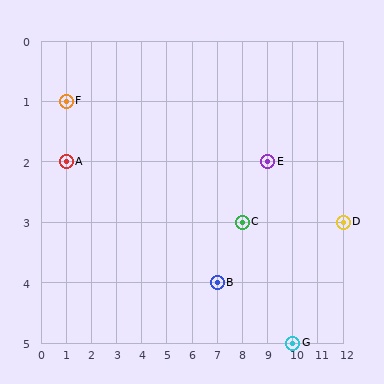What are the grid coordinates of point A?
Point A is at grid coordinates (1, 2).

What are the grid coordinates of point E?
Point E is at grid coordinates (9, 2).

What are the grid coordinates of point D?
Point D is at grid coordinates (12, 3).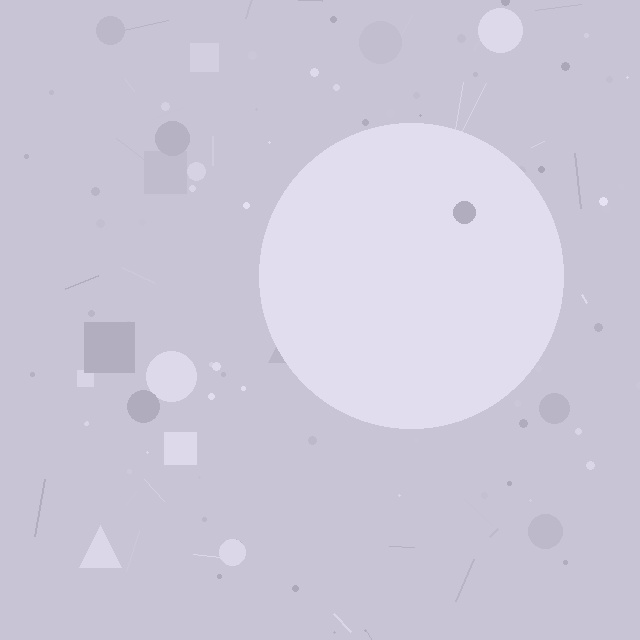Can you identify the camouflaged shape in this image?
The camouflaged shape is a circle.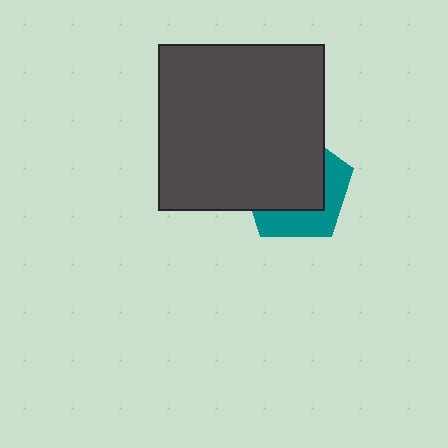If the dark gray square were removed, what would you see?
You would see the complete teal pentagon.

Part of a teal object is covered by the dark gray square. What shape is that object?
It is a pentagon.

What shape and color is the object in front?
The object in front is a dark gray square.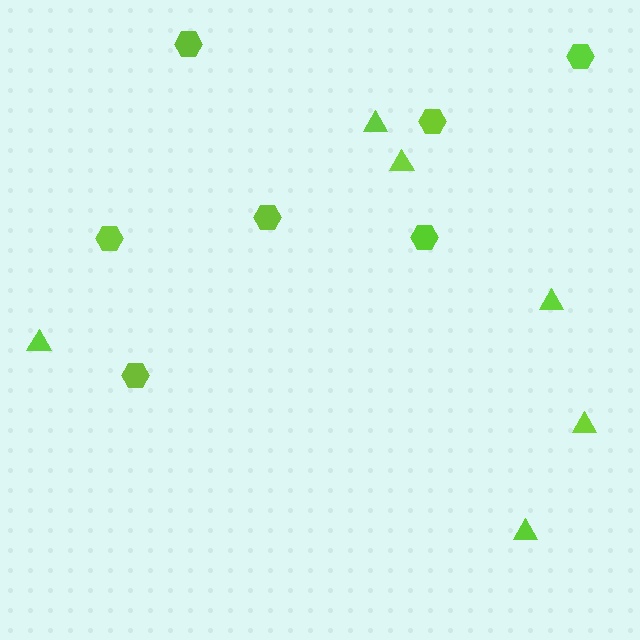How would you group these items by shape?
There are 2 groups: one group of triangles (6) and one group of hexagons (7).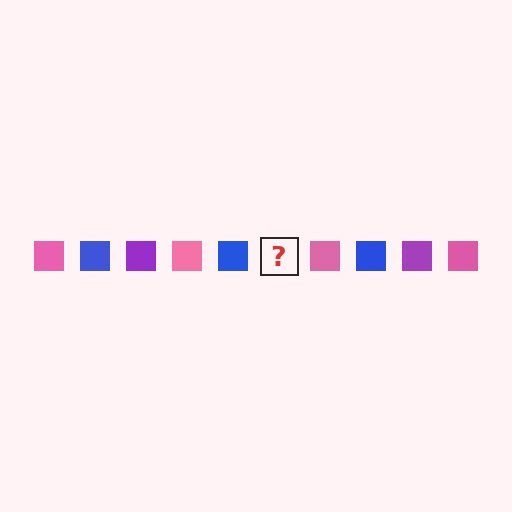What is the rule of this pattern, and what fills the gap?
The rule is that the pattern cycles through pink, blue, purple squares. The gap should be filled with a purple square.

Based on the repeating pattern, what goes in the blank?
The blank should be a purple square.